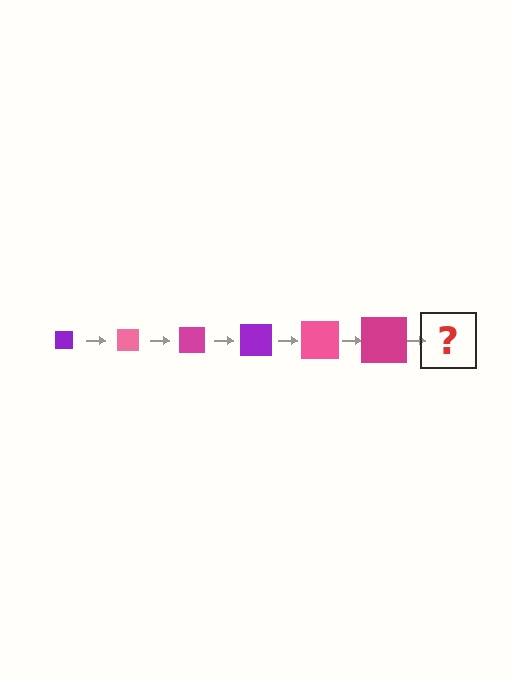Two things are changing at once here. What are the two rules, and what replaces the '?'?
The two rules are that the square grows larger each step and the color cycles through purple, pink, and magenta. The '?' should be a purple square, larger than the previous one.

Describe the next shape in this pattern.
It should be a purple square, larger than the previous one.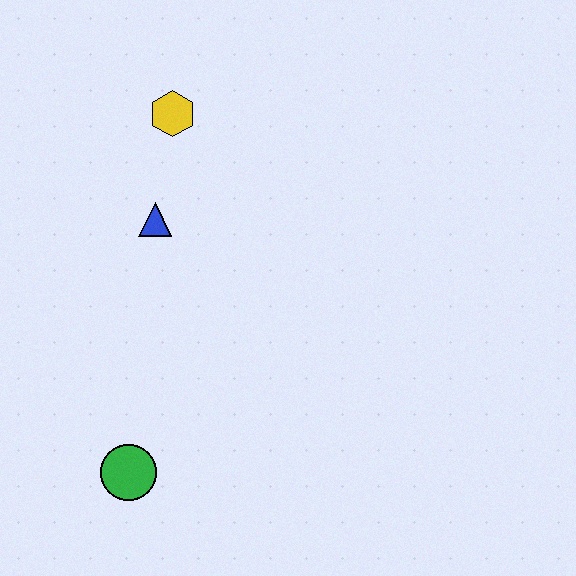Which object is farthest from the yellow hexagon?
The green circle is farthest from the yellow hexagon.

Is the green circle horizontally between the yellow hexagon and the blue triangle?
No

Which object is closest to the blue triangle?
The yellow hexagon is closest to the blue triangle.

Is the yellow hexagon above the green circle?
Yes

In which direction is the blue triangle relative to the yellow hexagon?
The blue triangle is below the yellow hexagon.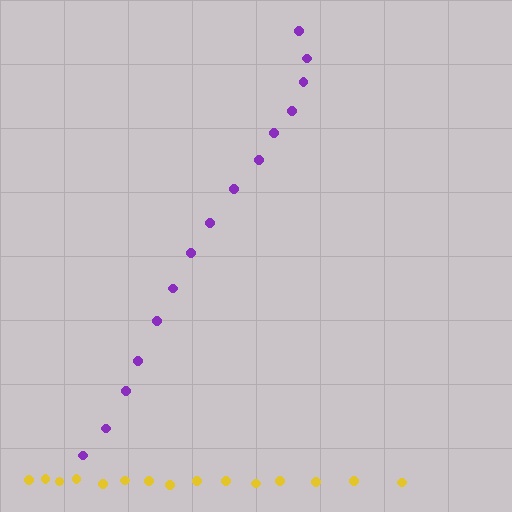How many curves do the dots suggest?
There are 2 distinct paths.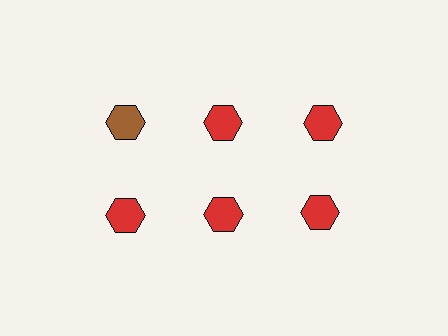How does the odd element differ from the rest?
It has a different color: brown instead of red.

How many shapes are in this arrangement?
There are 6 shapes arranged in a grid pattern.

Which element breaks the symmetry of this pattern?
The brown hexagon in the top row, leftmost column breaks the symmetry. All other shapes are red hexagons.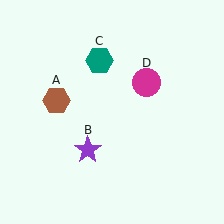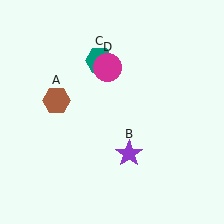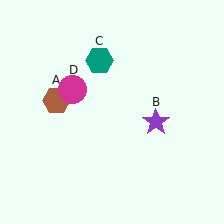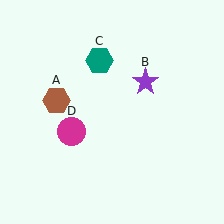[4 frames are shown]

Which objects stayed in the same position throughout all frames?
Brown hexagon (object A) and teal hexagon (object C) remained stationary.